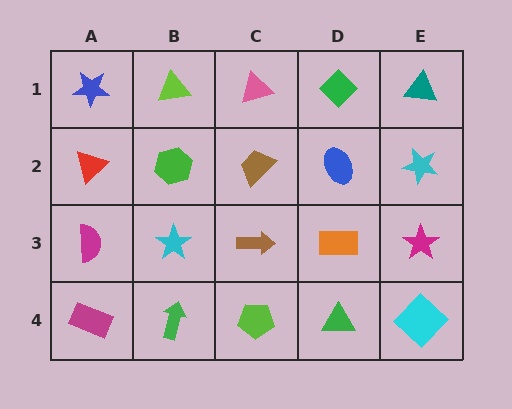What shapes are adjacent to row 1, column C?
A brown trapezoid (row 2, column C), a lime triangle (row 1, column B), a green diamond (row 1, column D).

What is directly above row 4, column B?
A cyan star.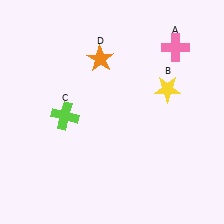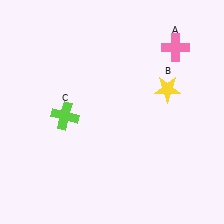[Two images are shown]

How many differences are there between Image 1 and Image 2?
There is 1 difference between the two images.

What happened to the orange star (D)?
The orange star (D) was removed in Image 2. It was in the top-left area of Image 1.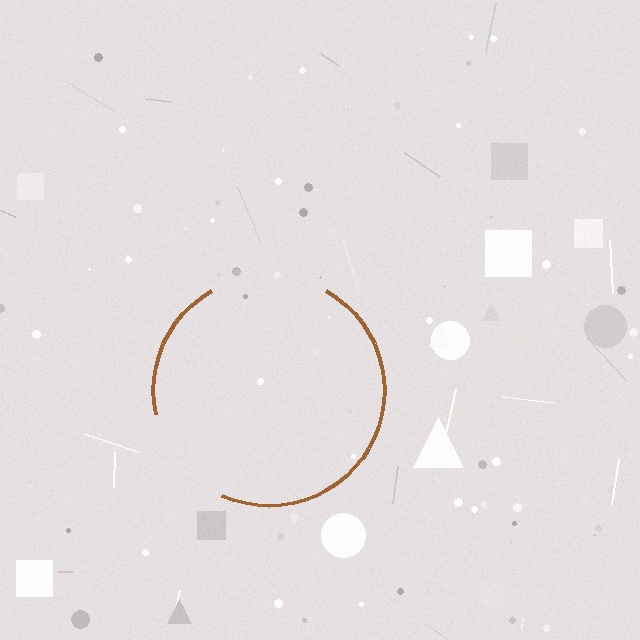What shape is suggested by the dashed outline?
The dashed outline suggests a circle.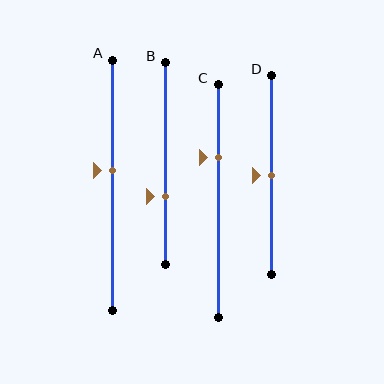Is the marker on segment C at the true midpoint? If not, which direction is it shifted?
No, the marker on segment C is shifted upward by about 19% of the segment length.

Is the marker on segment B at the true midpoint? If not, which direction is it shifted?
No, the marker on segment B is shifted downward by about 16% of the segment length.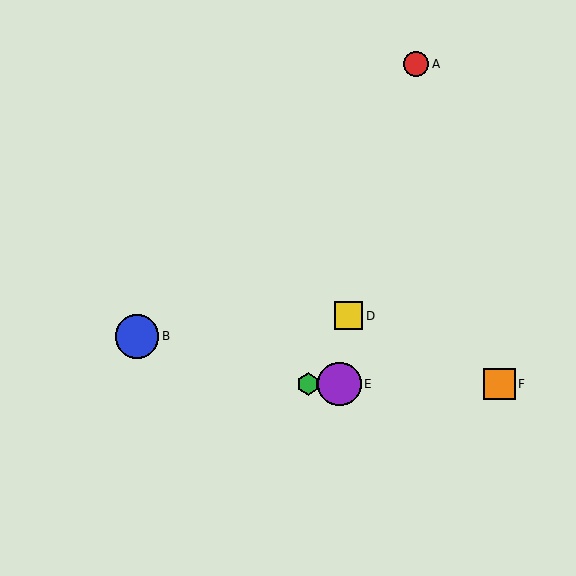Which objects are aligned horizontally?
Objects C, E, F are aligned horizontally.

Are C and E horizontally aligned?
Yes, both are at y≈384.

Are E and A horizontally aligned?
No, E is at y≈384 and A is at y≈64.